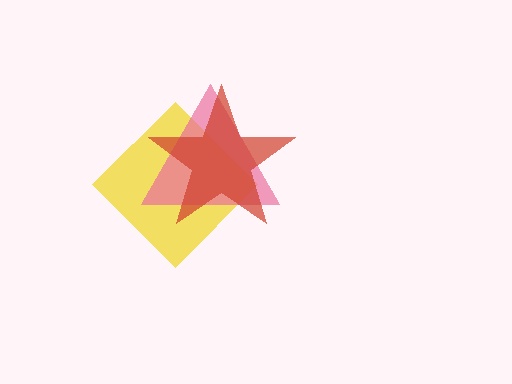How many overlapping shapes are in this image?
There are 3 overlapping shapes in the image.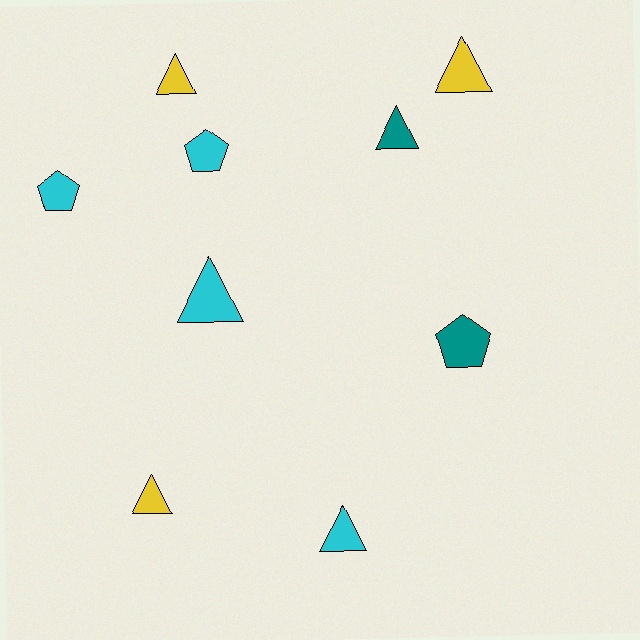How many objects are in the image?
There are 9 objects.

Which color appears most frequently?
Cyan, with 4 objects.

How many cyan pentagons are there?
There are 2 cyan pentagons.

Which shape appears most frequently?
Triangle, with 6 objects.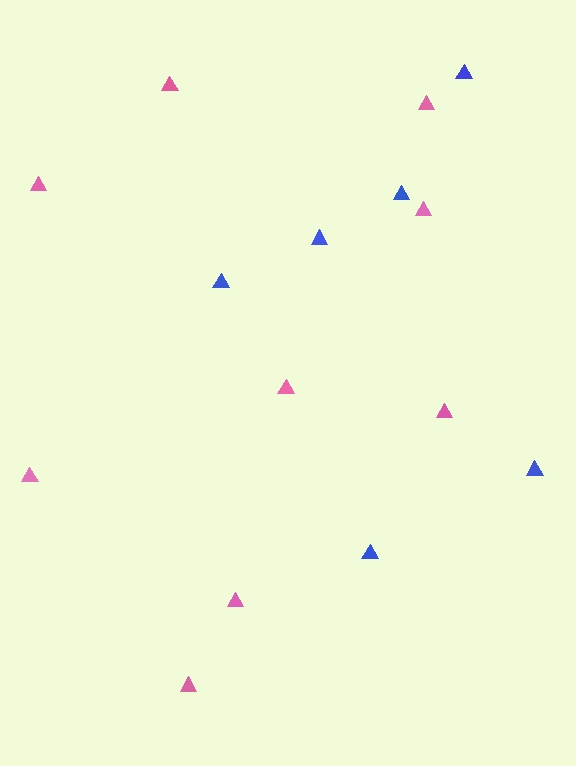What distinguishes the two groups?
There are 2 groups: one group of blue triangles (6) and one group of pink triangles (9).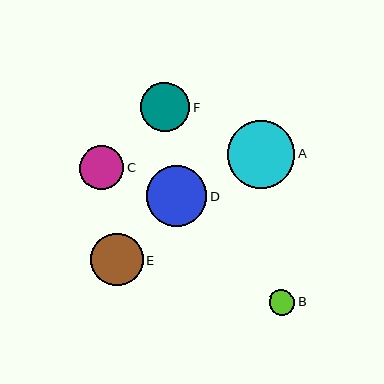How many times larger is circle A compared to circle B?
Circle A is approximately 2.6 times the size of circle B.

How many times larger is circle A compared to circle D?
Circle A is approximately 1.1 times the size of circle D.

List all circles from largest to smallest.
From largest to smallest: A, D, E, F, C, B.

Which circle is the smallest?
Circle B is the smallest with a size of approximately 26 pixels.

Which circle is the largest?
Circle A is the largest with a size of approximately 67 pixels.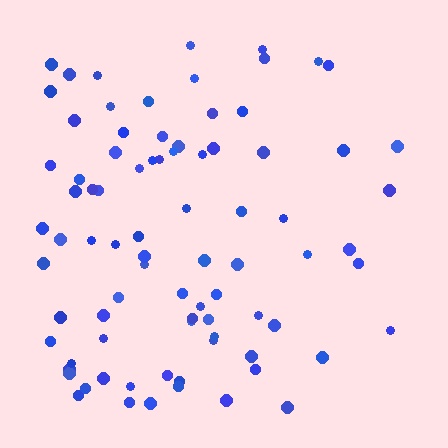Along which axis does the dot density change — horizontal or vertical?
Horizontal.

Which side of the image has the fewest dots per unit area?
The right.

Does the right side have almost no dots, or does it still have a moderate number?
Still a moderate number, just noticeably fewer than the left.